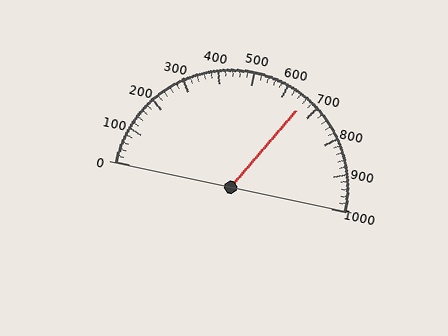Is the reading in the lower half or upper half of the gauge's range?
The reading is in the upper half of the range (0 to 1000).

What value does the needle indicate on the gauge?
The needle indicates approximately 660.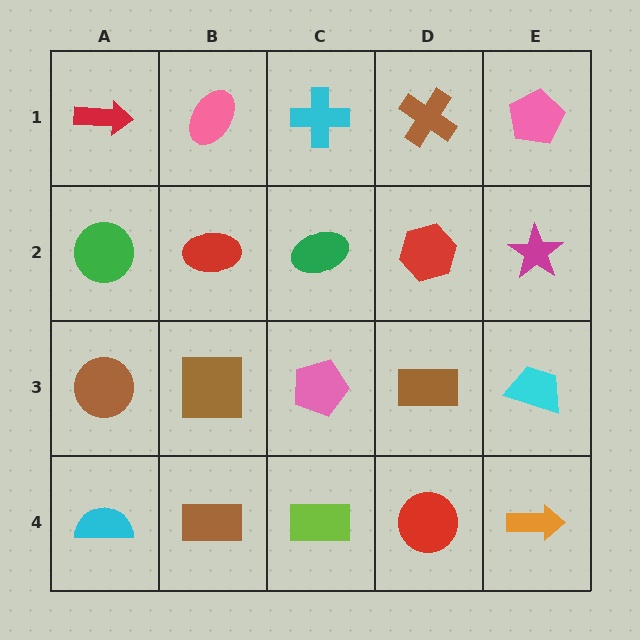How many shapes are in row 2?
5 shapes.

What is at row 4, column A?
A cyan semicircle.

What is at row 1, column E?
A pink pentagon.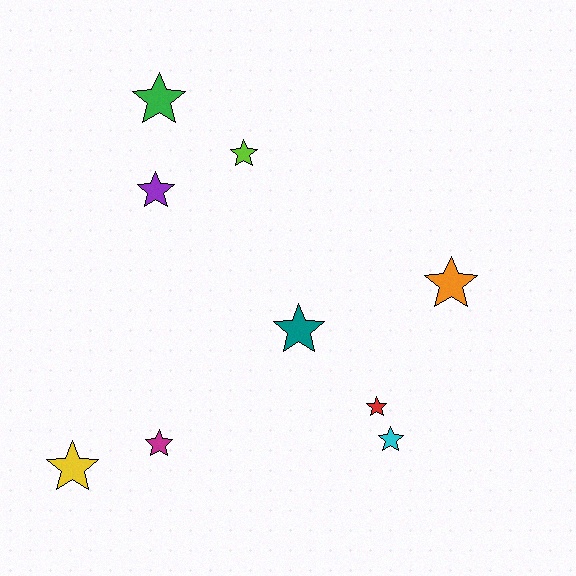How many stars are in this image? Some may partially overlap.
There are 9 stars.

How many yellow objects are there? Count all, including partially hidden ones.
There is 1 yellow object.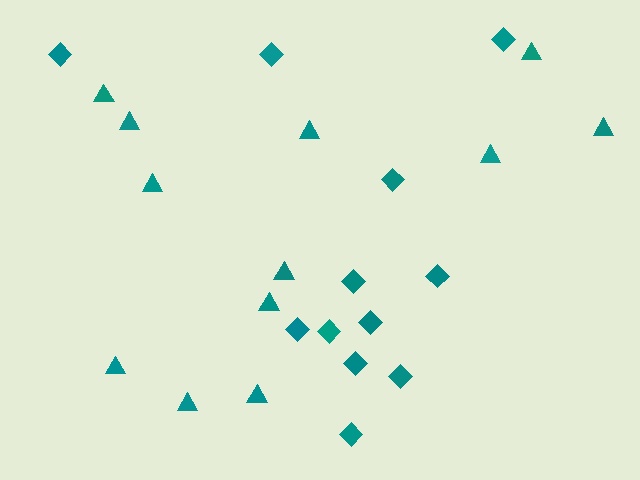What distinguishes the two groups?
There are 2 groups: one group of diamonds (12) and one group of triangles (12).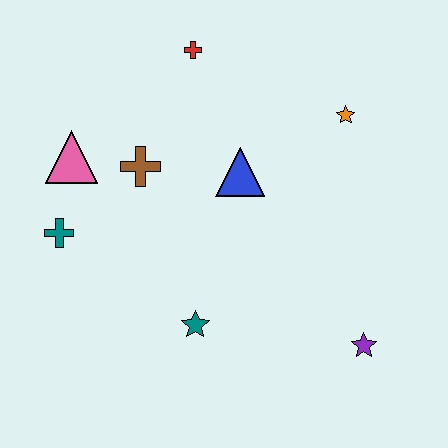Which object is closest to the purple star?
The teal star is closest to the purple star.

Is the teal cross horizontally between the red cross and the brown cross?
No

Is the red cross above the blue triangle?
Yes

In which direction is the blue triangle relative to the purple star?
The blue triangle is above the purple star.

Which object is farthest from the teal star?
The red cross is farthest from the teal star.